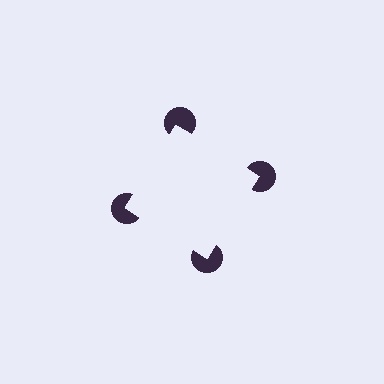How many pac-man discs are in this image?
There are 4 — one at each vertex of the illusory square.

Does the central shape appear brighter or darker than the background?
It typically appears slightly brighter than the background, even though no actual brightness change is drawn.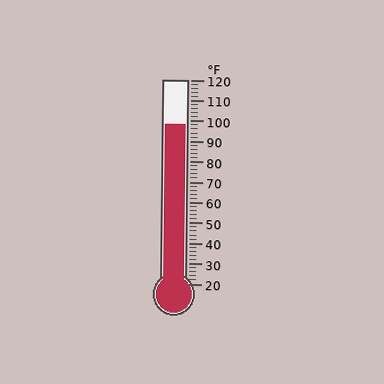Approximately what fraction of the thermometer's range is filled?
The thermometer is filled to approximately 80% of its range.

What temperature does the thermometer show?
The thermometer shows approximately 98°F.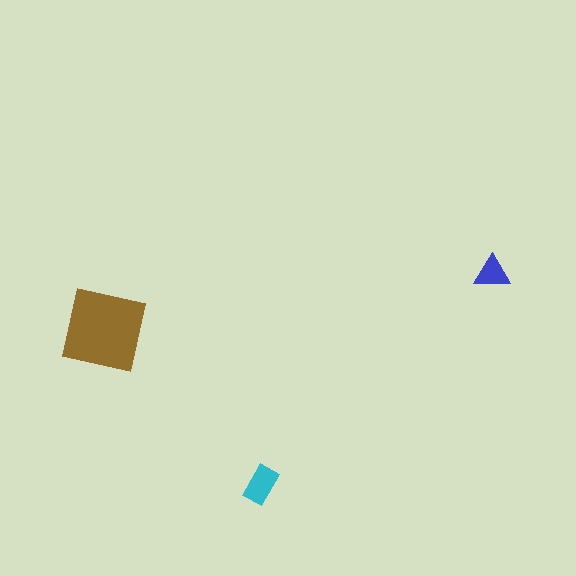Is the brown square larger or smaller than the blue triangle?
Larger.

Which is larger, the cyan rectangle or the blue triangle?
The cyan rectangle.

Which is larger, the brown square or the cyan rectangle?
The brown square.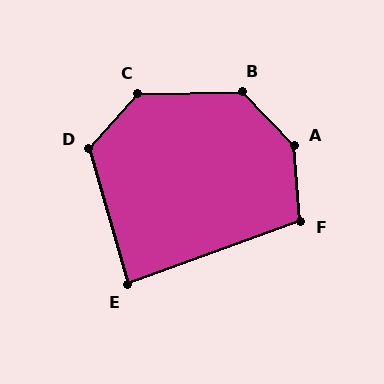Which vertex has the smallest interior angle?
E, at approximately 86 degrees.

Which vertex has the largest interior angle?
A, at approximately 141 degrees.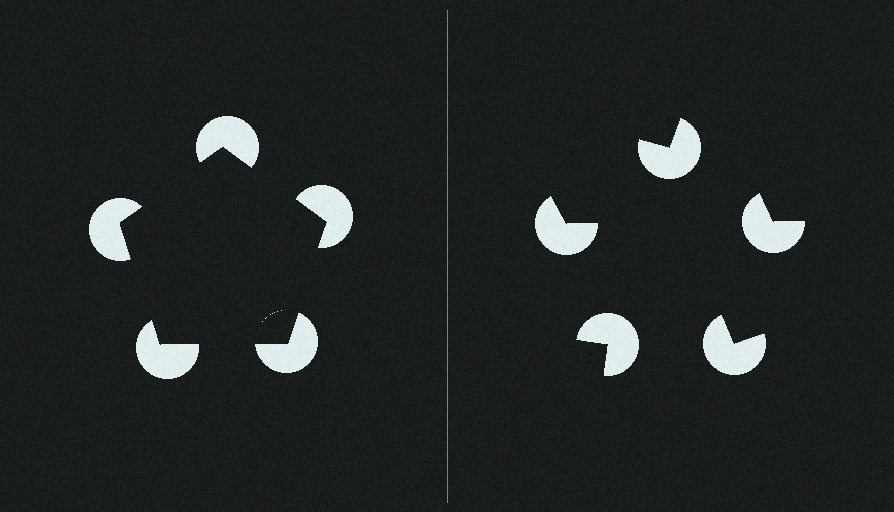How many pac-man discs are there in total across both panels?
10 — 5 on each side.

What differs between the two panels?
The pac-man discs are positioned identically on both sides; only the wedge orientations differ. On the left they align to a pentagon; on the right they are misaligned.